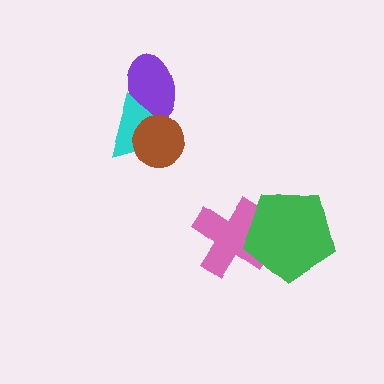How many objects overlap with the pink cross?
1 object overlaps with the pink cross.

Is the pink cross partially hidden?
Yes, it is partially covered by another shape.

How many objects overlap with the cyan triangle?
2 objects overlap with the cyan triangle.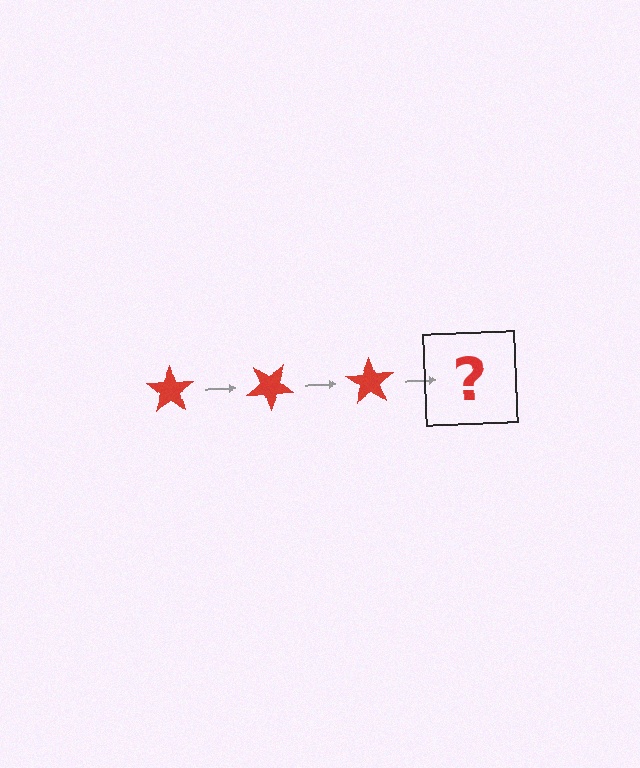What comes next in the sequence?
The next element should be a red star rotated 105 degrees.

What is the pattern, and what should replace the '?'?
The pattern is that the star rotates 35 degrees each step. The '?' should be a red star rotated 105 degrees.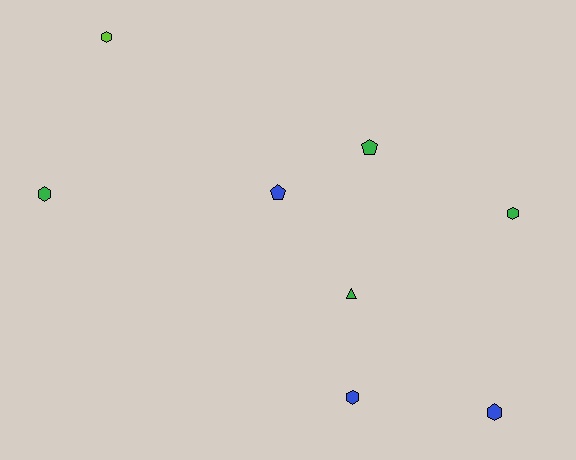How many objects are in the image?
There are 8 objects.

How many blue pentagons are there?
There is 1 blue pentagon.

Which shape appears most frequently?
Hexagon, with 5 objects.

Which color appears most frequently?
Green, with 4 objects.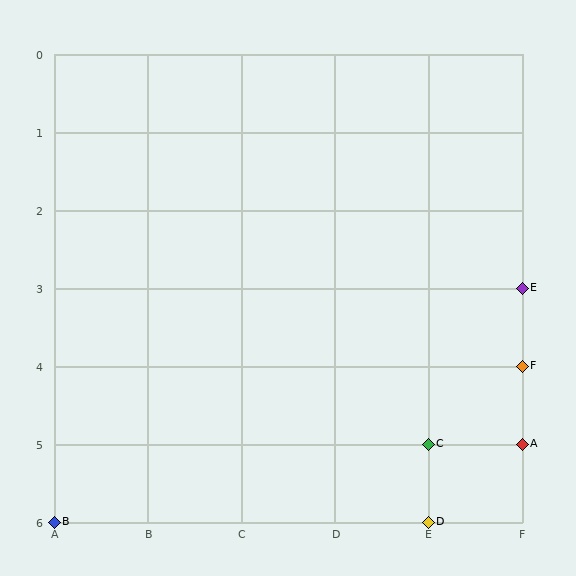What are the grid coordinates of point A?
Point A is at grid coordinates (F, 5).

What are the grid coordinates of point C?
Point C is at grid coordinates (E, 5).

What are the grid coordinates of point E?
Point E is at grid coordinates (F, 3).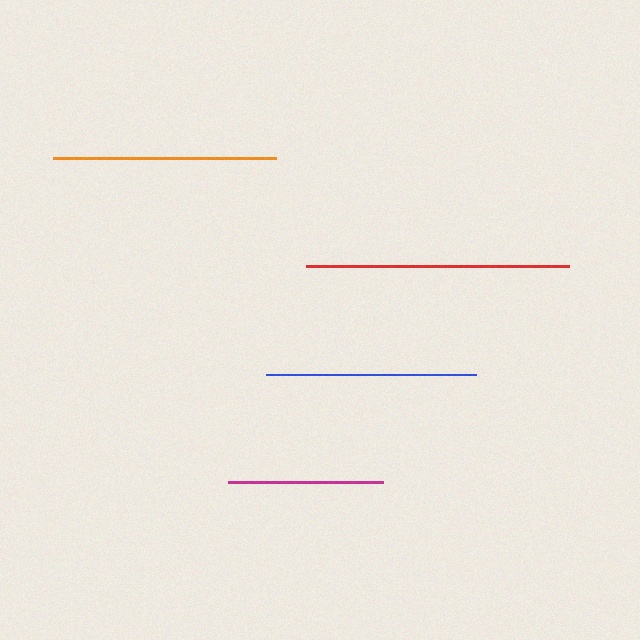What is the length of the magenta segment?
The magenta segment is approximately 155 pixels long.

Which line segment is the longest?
The red line is the longest at approximately 263 pixels.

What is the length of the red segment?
The red segment is approximately 263 pixels long.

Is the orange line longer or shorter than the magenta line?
The orange line is longer than the magenta line.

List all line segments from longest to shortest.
From longest to shortest: red, orange, blue, magenta.